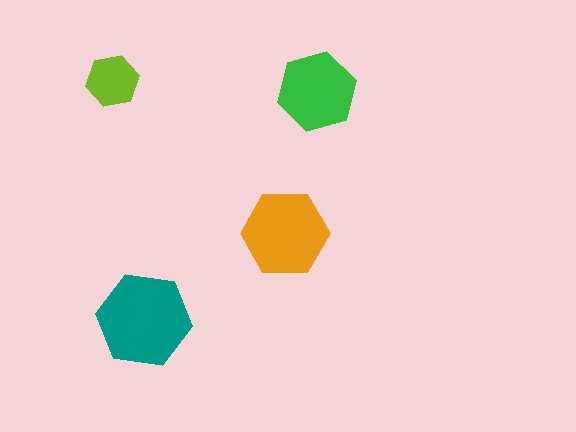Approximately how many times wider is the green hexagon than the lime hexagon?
About 1.5 times wider.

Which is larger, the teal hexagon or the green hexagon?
The teal one.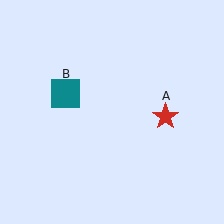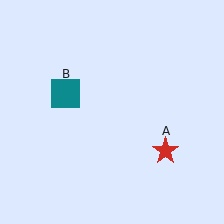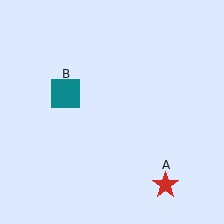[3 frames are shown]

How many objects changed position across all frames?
1 object changed position: red star (object A).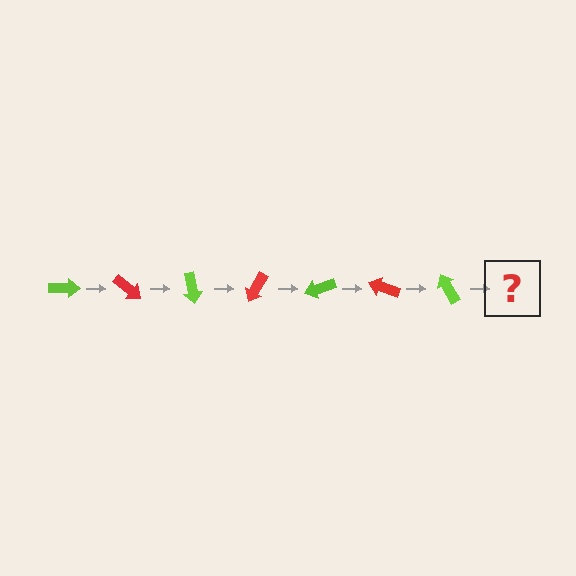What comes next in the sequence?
The next element should be a red arrow, rotated 280 degrees from the start.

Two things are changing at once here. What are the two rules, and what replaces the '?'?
The two rules are that it rotates 40 degrees each step and the color cycles through lime and red. The '?' should be a red arrow, rotated 280 degrees from the start.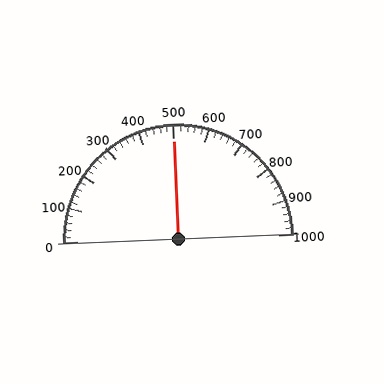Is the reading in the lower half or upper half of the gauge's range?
The reading is in the upper half of the range (0 to 1000).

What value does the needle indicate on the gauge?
The needle indicates approximately 500.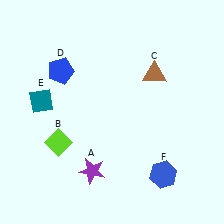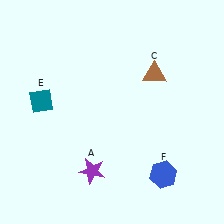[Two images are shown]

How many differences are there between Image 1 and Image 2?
There are 2 differences between the two images.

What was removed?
The lime diamond (B), the blue pentagon (D) were removed in Image 2.